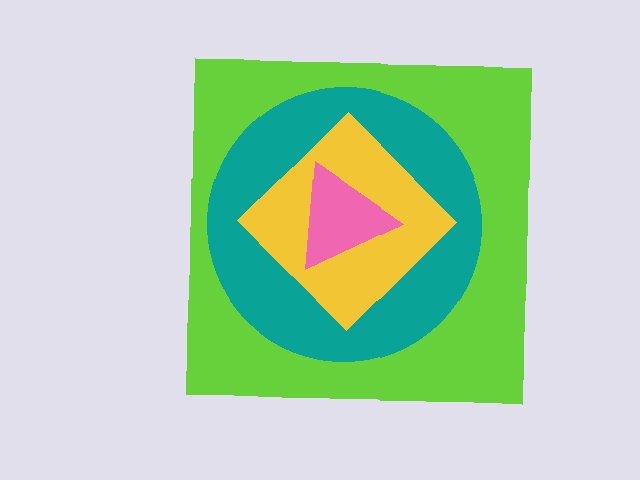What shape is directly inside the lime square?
The teal circle.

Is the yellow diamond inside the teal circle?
Yes.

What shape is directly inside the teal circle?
The yellow diamond.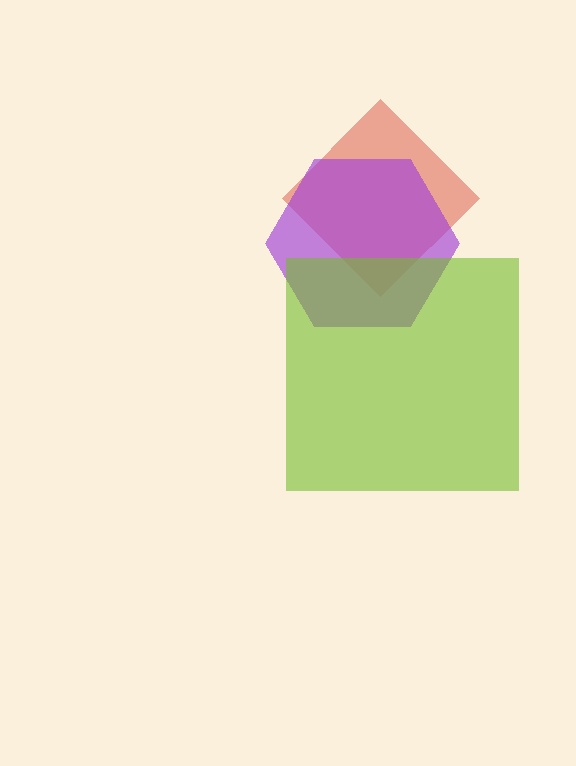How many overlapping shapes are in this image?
There are 3 overlapping shapes in the image.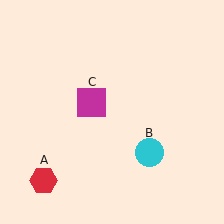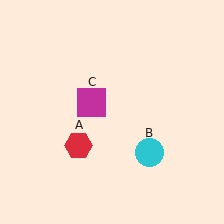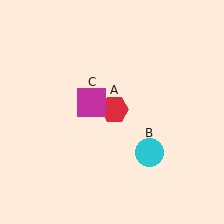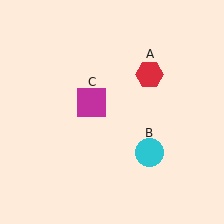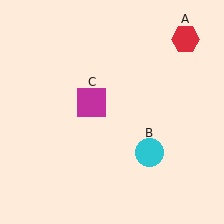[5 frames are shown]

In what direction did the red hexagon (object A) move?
The red hexagon (object A) moved up and to the right.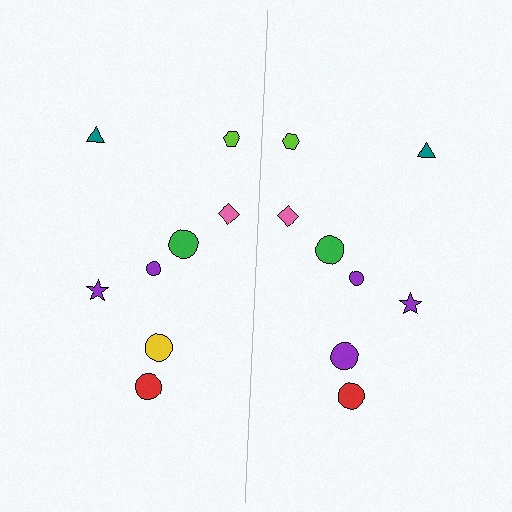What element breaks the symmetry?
The purple circle on the right side breaks the symmetry — its mirror counterpart is yellow.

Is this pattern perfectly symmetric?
No, the pattern is not perfectly symmetric. The purple circle on the right side breaks the symmetry — its mirror counterpart is yellow.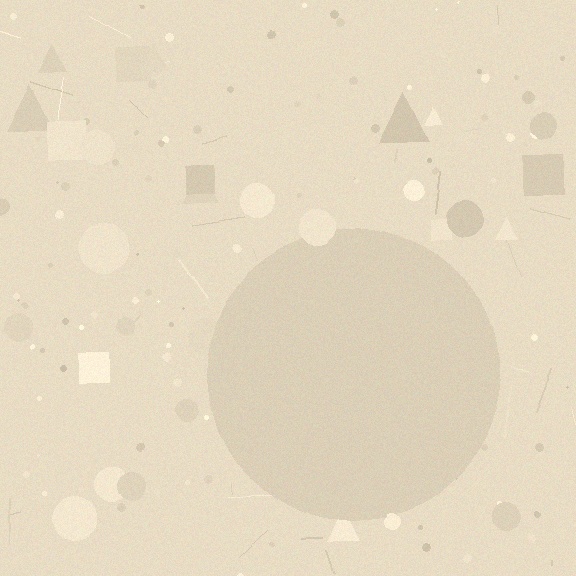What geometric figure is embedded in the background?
A circle is embedded in the background.